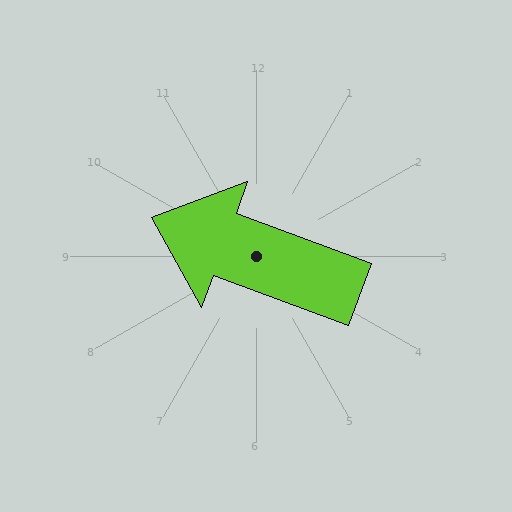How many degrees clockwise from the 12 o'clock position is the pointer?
Approximately 290 degrees.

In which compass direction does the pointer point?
West.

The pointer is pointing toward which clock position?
Roughly 10 o'clock.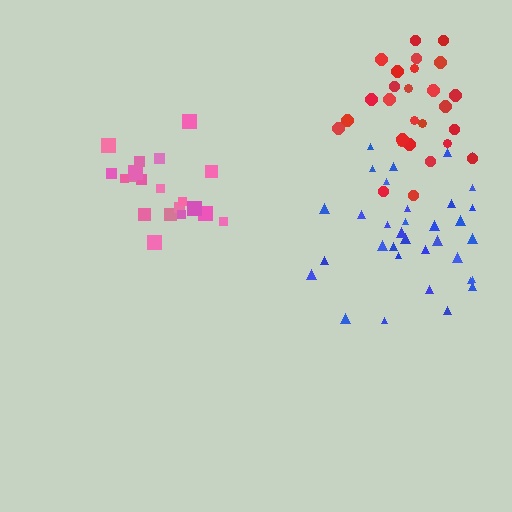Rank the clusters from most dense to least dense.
pink, red, blue.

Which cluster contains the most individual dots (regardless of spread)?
Blue (34).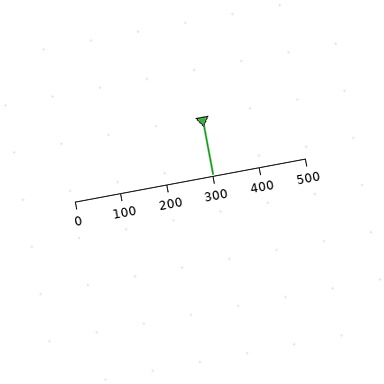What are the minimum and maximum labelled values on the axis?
The axis runs from 0 to 500.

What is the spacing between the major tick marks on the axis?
The major ticks are spaced 100 apart.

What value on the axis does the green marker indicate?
The marker indicates approximately 300.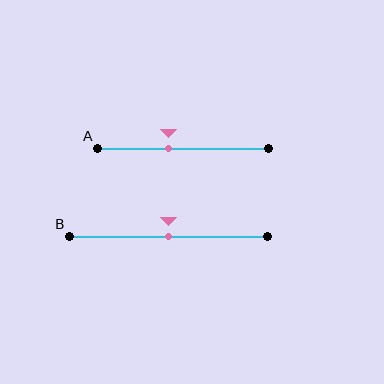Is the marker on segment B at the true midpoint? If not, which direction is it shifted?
Yes, the marker on segment B is at the true midpoint.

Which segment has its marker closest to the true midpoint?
Segment B has its marker closest to the true midpoint.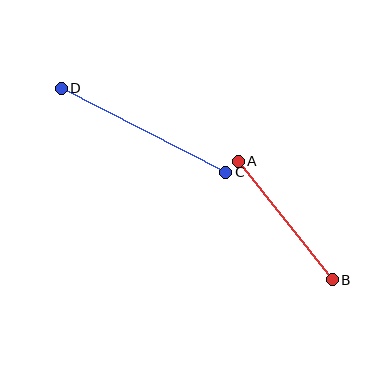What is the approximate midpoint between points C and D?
The midpoint is at approximately (144, 130) pixels.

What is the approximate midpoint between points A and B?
The midpoint is at approximately (285, 221) pixels.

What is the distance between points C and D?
The distance is approximately 185 pixels.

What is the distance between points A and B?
The distance is approximately 151 pixels.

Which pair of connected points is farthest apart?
Points C and D are farthest apart.